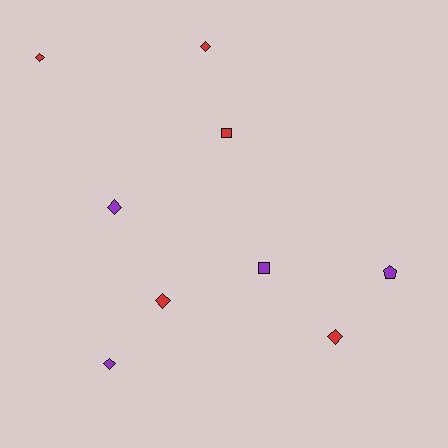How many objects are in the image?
There are 9 objects.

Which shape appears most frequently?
Diamond, with 6 objects.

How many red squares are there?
There is 1 red square.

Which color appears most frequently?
Red, with 5 objects.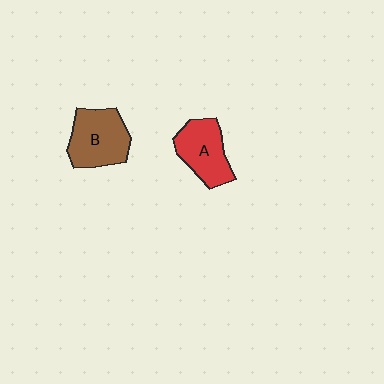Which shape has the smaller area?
Shape A (red).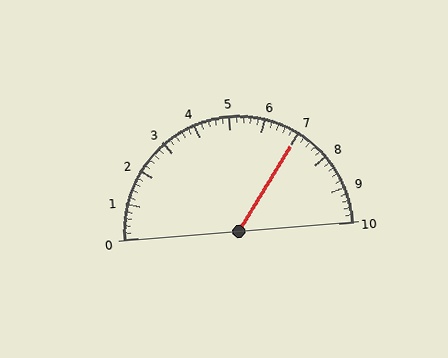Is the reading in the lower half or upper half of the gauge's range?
The reading is in the upper half of the range (0 to 10).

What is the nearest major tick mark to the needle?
The nearest major tick mark is 7.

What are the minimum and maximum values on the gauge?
The gauge ranges from 0 to 10.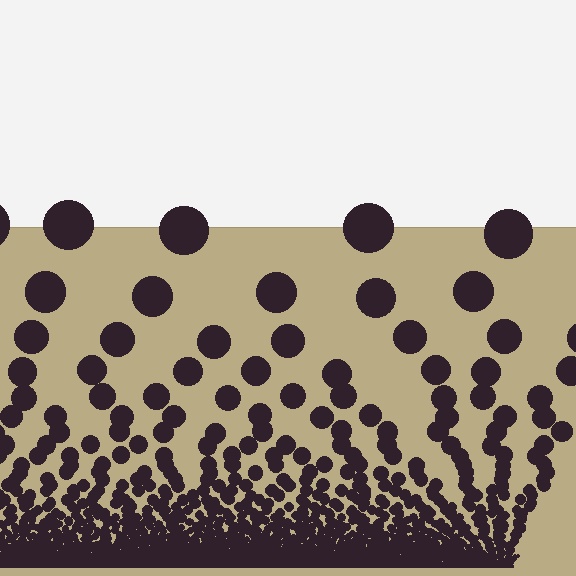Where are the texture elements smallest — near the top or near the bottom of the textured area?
Near the bottom.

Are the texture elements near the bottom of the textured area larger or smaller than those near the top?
Smaller. The gradient is inverted — elements near the bottom are smaller and denser.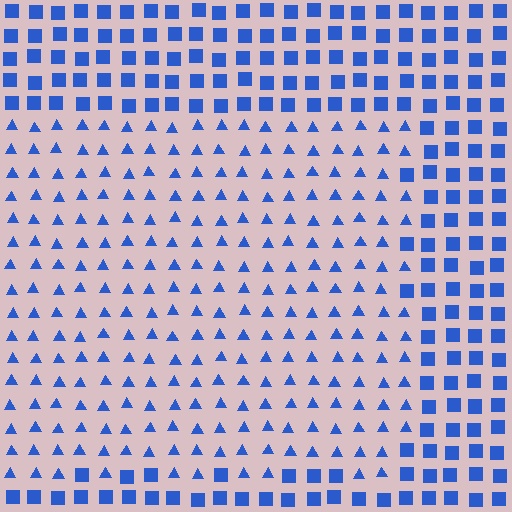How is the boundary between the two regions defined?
The boundary is defined by a change in element shape: triangles inside vs. squares outside. All elements share the same color and spacing.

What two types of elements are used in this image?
The image uses triangles inside the rectangle region and squares outside it.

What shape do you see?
I see a rectangle.